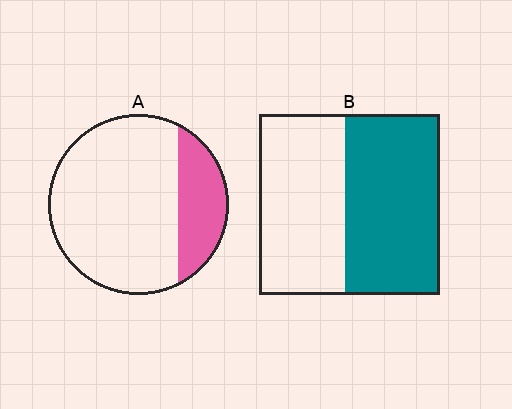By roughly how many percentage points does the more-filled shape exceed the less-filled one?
By roughly 30 percentage points (B over A).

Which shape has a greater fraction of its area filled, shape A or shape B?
Shape B.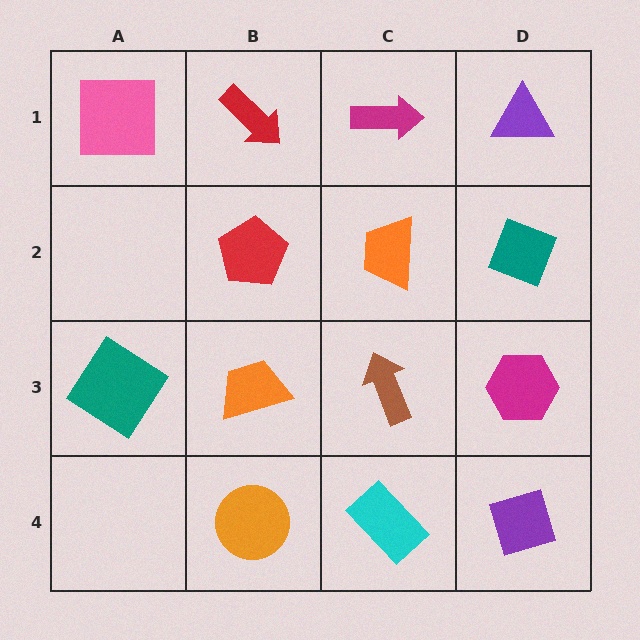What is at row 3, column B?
An orange trapezoid.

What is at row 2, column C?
An orange trapezoid.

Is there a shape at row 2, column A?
No, that cell is empty.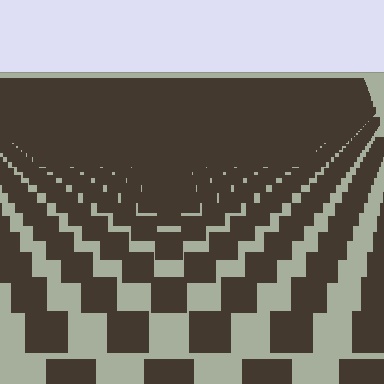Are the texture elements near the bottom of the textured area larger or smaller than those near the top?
Larger. Near the bottom, elements are closer to the viewer and appear at a bigger on-screen size.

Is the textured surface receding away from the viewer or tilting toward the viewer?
The surface is receding away from the viewer. Texture elements get smaller and denser toward the top.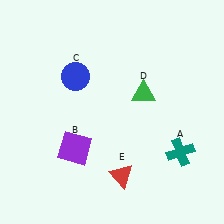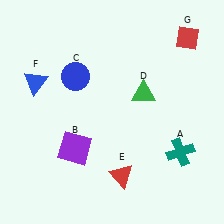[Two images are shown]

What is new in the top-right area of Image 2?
A red diamond (G) was added in the top-right area of Image 2.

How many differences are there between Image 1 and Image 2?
There are 2 differences between the two images.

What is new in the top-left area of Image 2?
A blue triangle (F) was added in the top-left area of Image 2.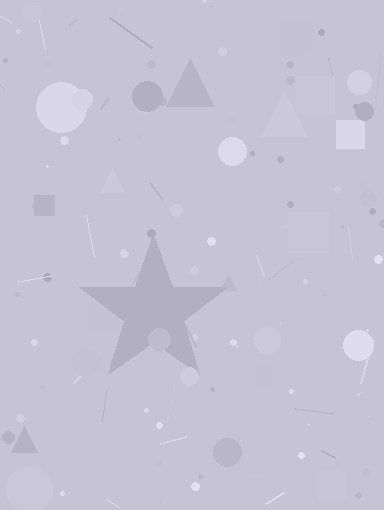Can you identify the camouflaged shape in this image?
The camouflaged shape is a star.